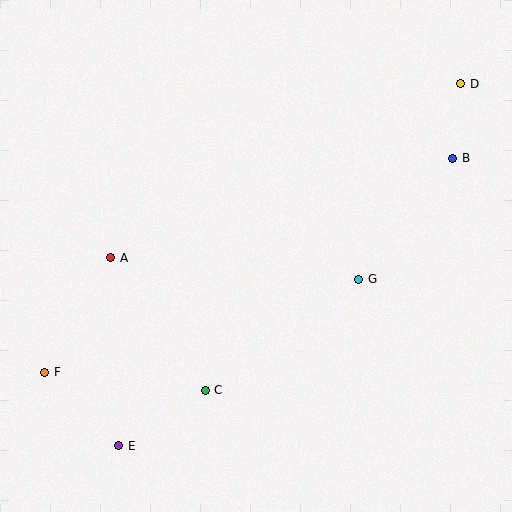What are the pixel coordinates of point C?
Point C is at (205, 390).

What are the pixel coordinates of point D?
Point D is at (461, 84).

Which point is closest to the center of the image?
Point G at (359, 279) is closest to the center.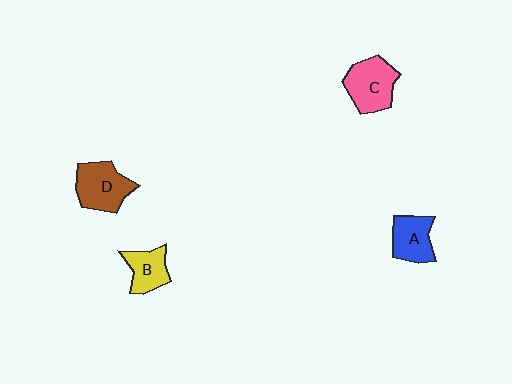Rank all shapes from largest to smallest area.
From largest to smallest: C (pink), D (brown), A (blue), B (yellow).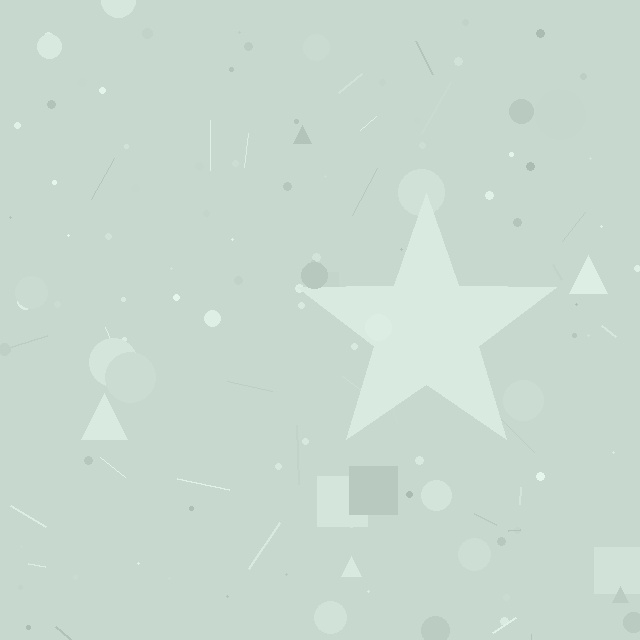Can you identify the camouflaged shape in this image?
The camouflaged shape is a star.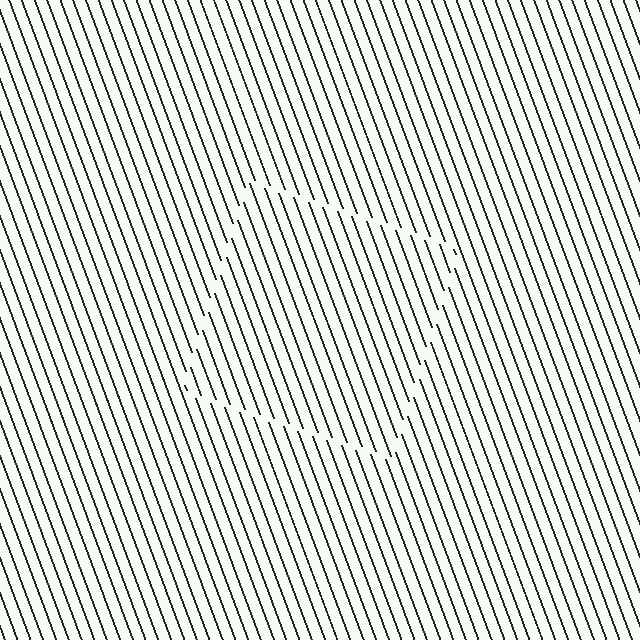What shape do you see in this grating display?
An illusory square. The interior of the shape contains the same grating, shifted by half a period — the contour is defined by the phase discontinuity where line-ends from the inner and outer gratings abut.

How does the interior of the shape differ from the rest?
The interior of the shape contains the same grating, shifted by half a period — the contour is defined by the phase discontinuity where line-ends from the inner and outer gratings abut.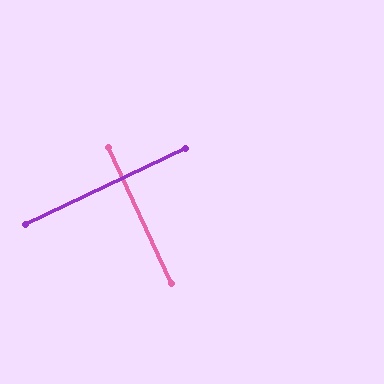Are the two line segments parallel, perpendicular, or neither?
Perpendicular — they meet at approximately 90°.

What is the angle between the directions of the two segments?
Approximately 90 degrees.